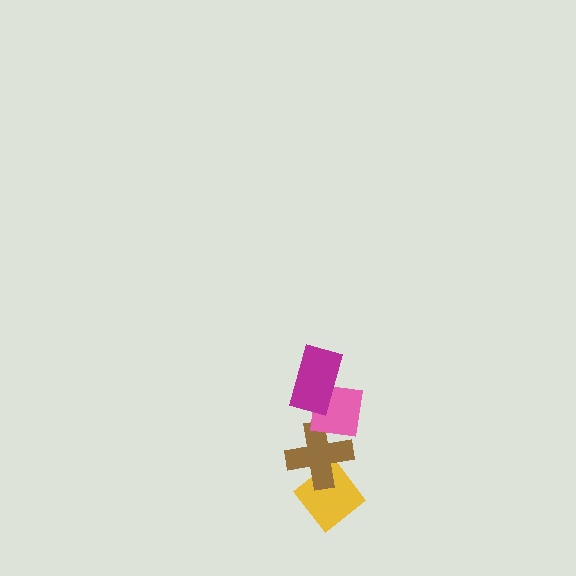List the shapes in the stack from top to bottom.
From top to bottom: the magenta rectangle, the pink square, the brown cross, the yellow diamond.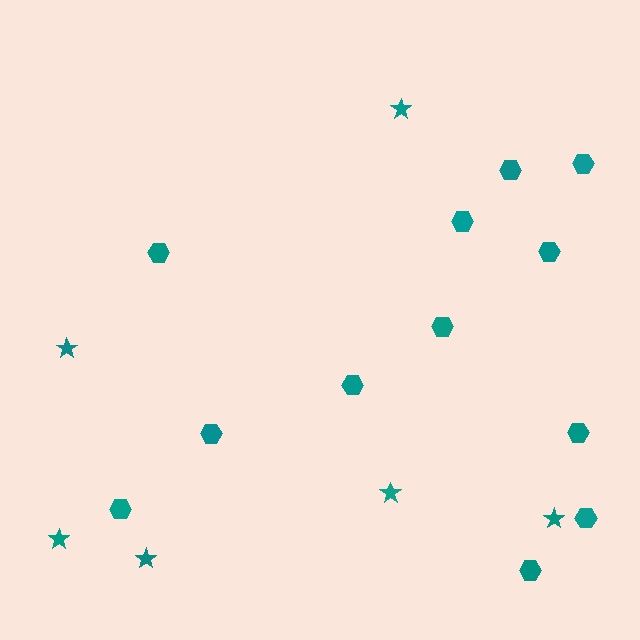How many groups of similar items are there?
There are 2 groups: one group of hexagons (12) and one group of stars (6).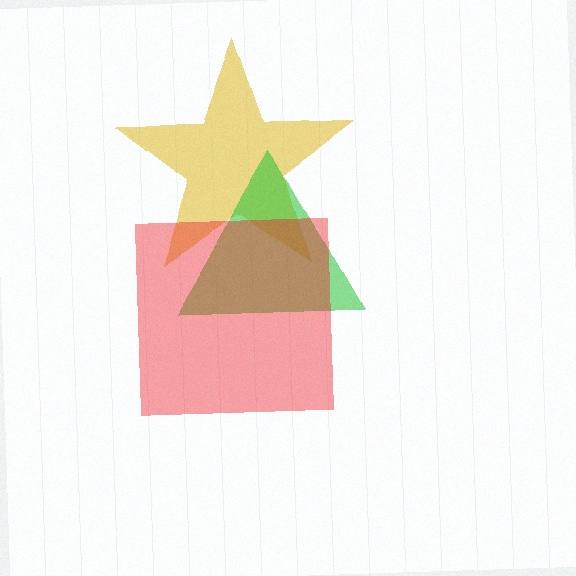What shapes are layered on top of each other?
The layered shapes are: a yellow star, a green triangle, a red square.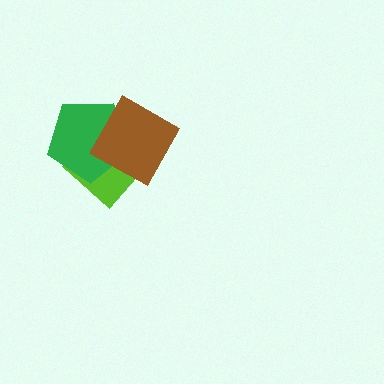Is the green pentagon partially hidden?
Yes, it is partially covered by another shape.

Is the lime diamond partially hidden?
Yes, it is partially covered by another shape.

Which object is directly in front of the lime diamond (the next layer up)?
The green pentagon is directly in front of the lime diamond.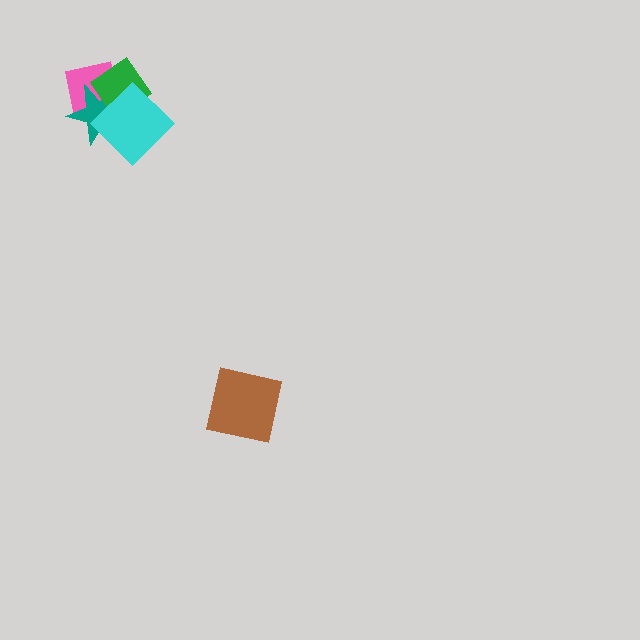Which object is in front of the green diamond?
The cyan diamond is in front of the green diamond.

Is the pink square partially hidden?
Yes, it is partially covered by another shape.